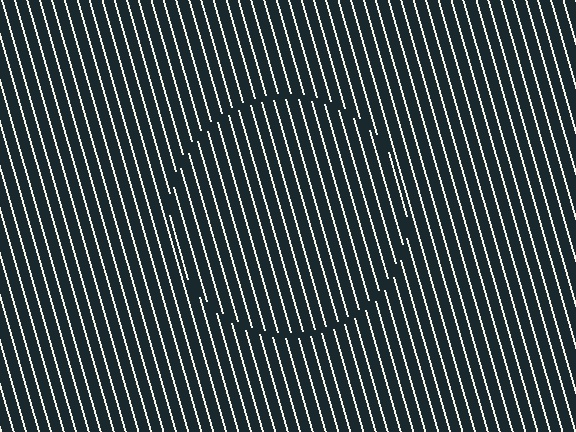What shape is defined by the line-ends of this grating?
An illusory circle. The interior of the shape contains the same grating, shifted by half a period — the contour is defined by the phase discontinuity where line-ends from the inner and outer gratings abut.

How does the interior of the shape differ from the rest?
The interior of the shape contains the same grating, shifted by half a period — the contour is defined by the phase discontinuity where line-ends from the inner and outer gratings abut.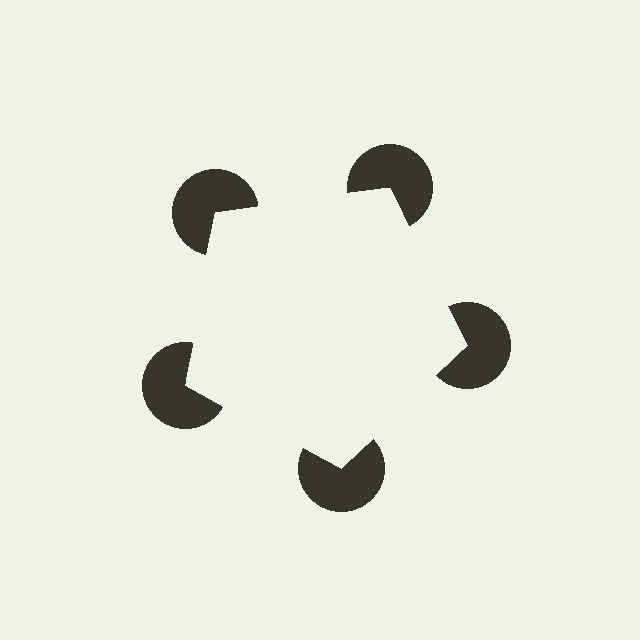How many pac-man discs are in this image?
There are 5 — one at each vertex of the illusory pentagon.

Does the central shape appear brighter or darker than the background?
It typically appears slightly brighter than the background, even though no actual brightness change is drawn.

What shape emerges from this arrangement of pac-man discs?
An illusory pentagon — its edges are inferred from the aligned wedge cuts in the pac-man discs, not physically drawn.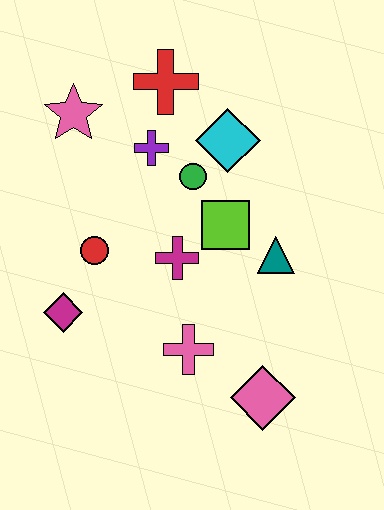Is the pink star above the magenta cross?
Yes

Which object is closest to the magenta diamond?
The red circle is closest to the magenta diamond.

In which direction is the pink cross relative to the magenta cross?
The pink cross is below the magenta cross.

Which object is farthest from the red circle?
The pink diamond is farthest from the red circle.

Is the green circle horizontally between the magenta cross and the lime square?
Yes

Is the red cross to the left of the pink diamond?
Yes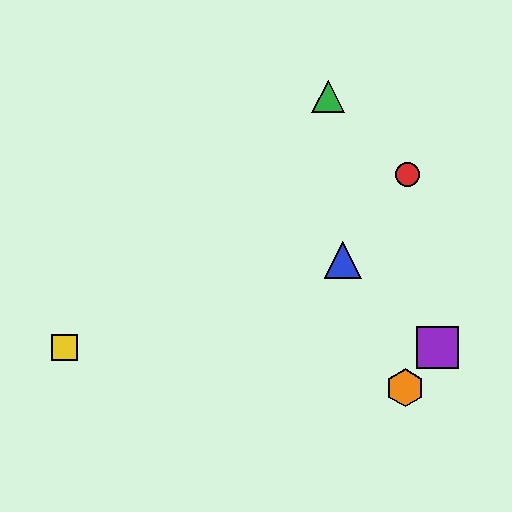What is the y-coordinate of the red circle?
The red circle is at y≈174.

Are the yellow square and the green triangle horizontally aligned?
No, the yellow square is at y≈347 and the green triangle is at y≈97.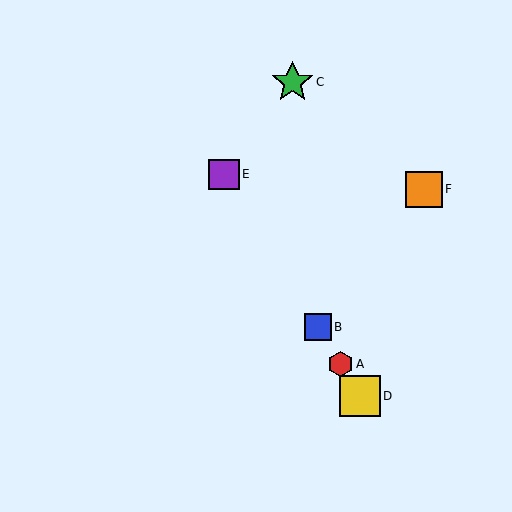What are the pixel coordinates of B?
Object B is at (318, 327).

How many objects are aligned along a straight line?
4 objects (A, B, D, E) are aligned along a straight line.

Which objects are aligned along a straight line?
Objects A, B, D, E are aligned along a straight line.